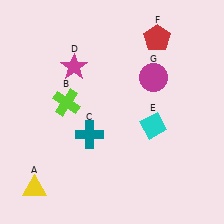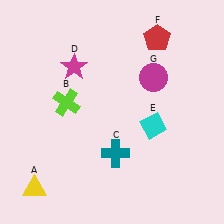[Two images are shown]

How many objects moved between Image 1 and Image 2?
1 object moved between the two images.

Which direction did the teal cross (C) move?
The teal cross (C) moved right.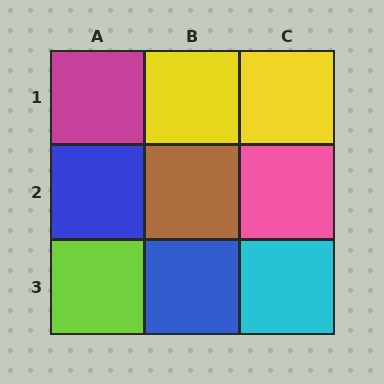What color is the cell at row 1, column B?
Yellow.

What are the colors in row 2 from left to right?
Blue, brown, pink.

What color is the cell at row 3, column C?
Cyan.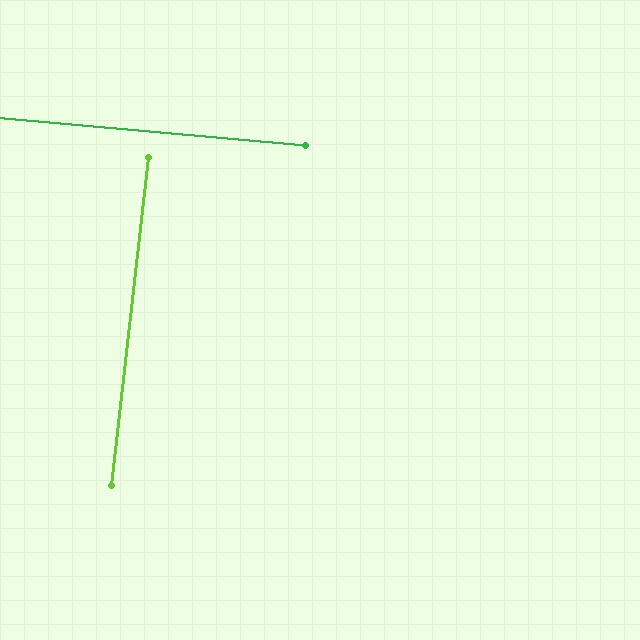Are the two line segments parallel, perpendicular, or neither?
Perpendicular — they meet at approximately 89°.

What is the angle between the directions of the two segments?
Approximately 89 degrees.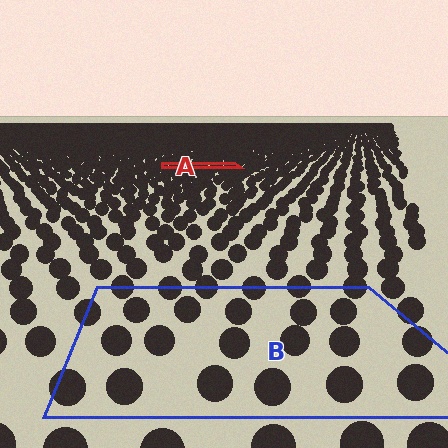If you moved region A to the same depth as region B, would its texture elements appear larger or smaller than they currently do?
They would appear larger. At a closer depth, the same texture elements are projected at a bigger on-screen size.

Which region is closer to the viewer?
Region B is closer. The texture elements there are larger and more spread out.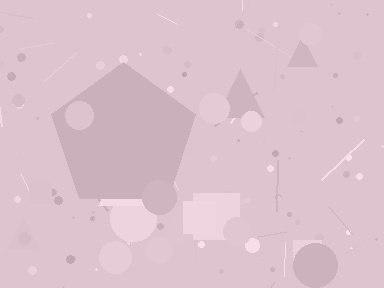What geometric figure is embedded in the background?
A pentagon is embedded in the background.